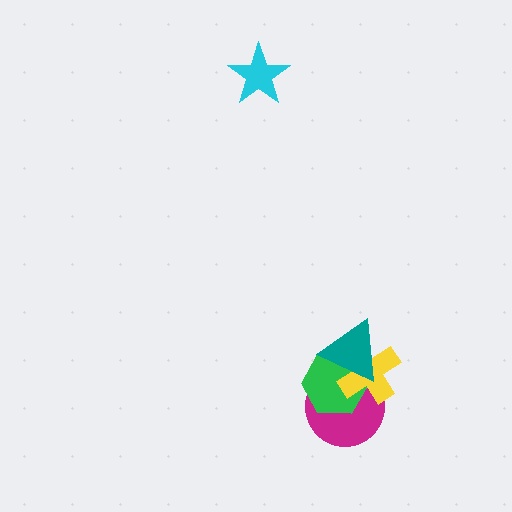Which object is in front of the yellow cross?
The teal triangle is in front of the yellow cross.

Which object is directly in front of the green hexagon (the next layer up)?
The yellow cross is directly in front of the green hexagon.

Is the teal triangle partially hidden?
No, no other shape covers it.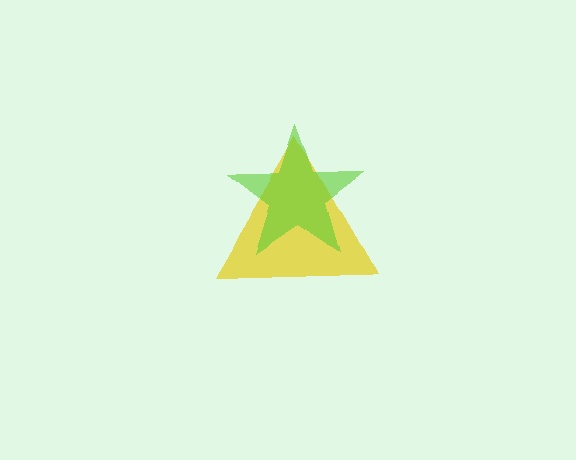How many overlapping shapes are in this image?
There are 2 overlapping shapes in the image.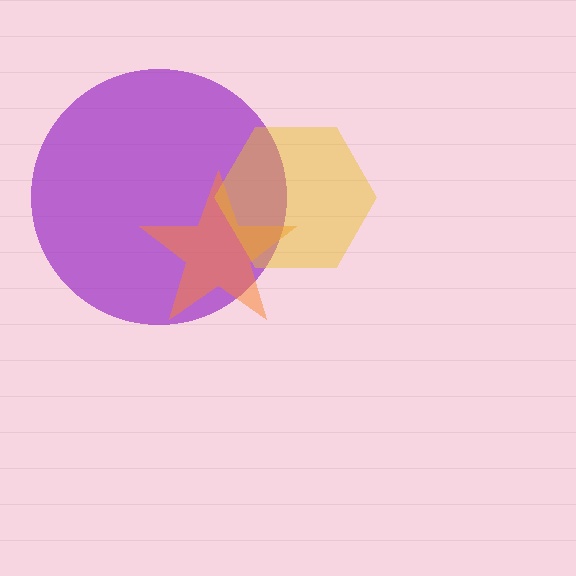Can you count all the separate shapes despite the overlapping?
Yes, there are 3 separate shapes.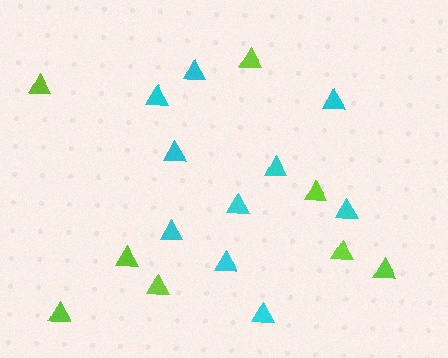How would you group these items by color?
There are 2 groups: one group of cyan triangles (10) and one group of lime triangles (8).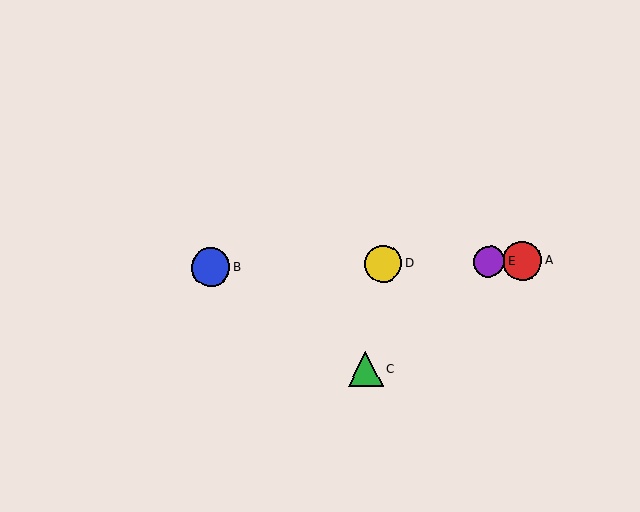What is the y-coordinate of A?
Object A is at y≈261.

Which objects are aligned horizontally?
Objects A, B, D, E are aligned horizontally.